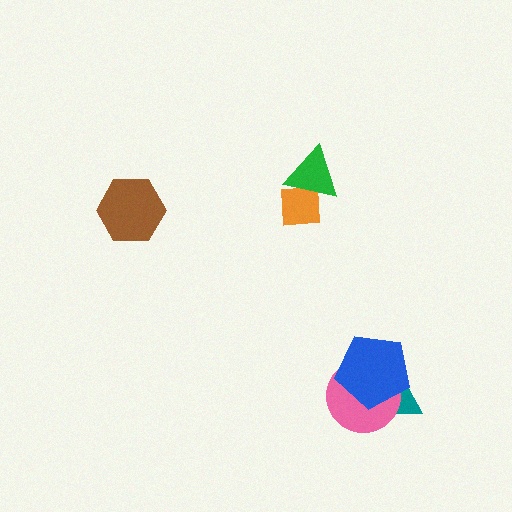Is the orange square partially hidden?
Yes, it is partially covered by another shape.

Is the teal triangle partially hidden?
Yes, it is partially covered by another shape.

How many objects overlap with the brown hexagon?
0 objects overlap with the brown hexagon.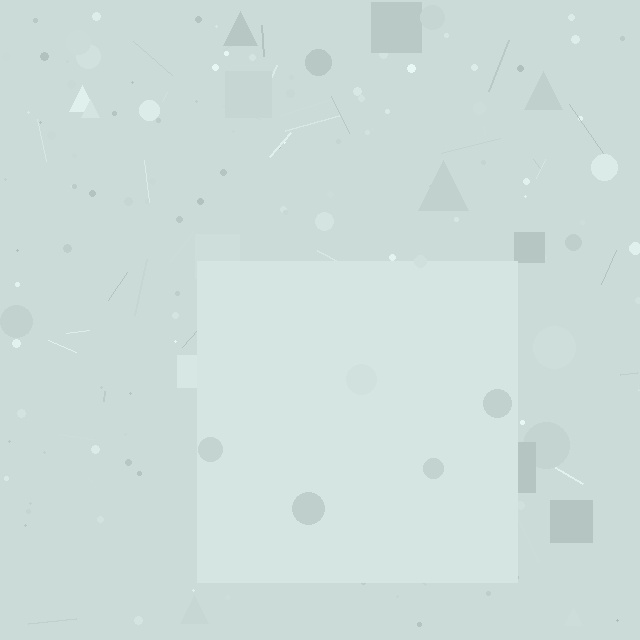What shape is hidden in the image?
A square is hidden in the image.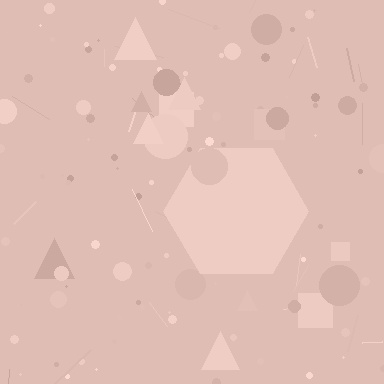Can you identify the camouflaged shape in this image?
The camouflaged shape is a hexagon.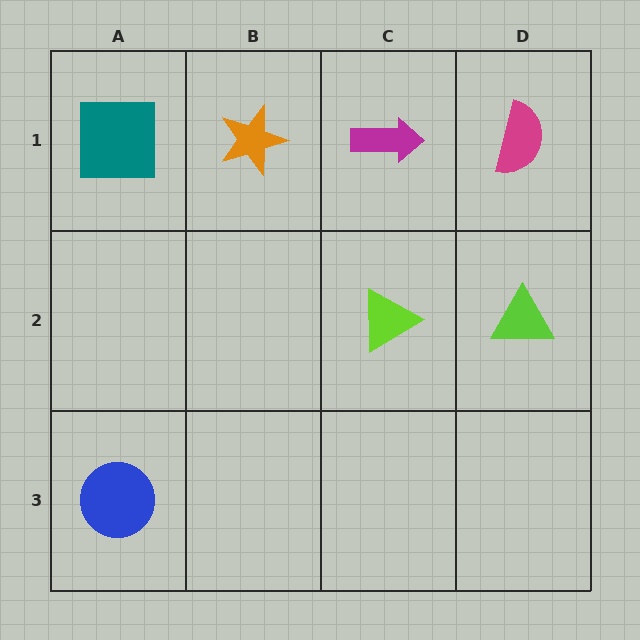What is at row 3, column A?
A blue circle.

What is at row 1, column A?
A teal square.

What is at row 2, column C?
A lime triangle.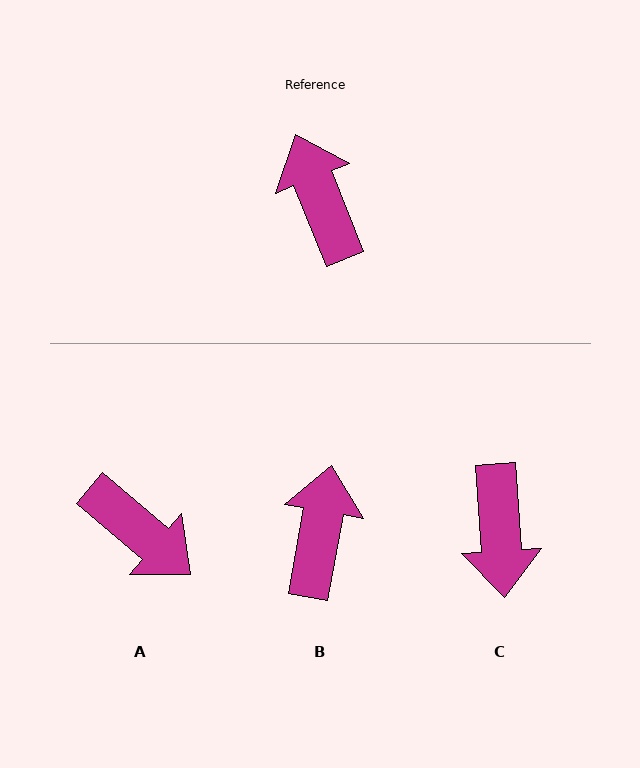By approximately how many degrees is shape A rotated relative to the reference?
Approximately 152 degrees clockwise.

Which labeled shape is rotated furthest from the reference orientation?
C, about 162 degrees away.